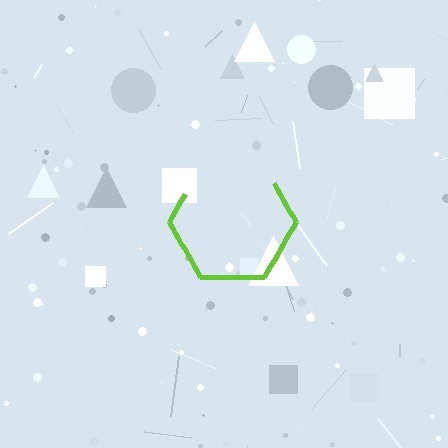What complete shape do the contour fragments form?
The contour fragments form a hexagon.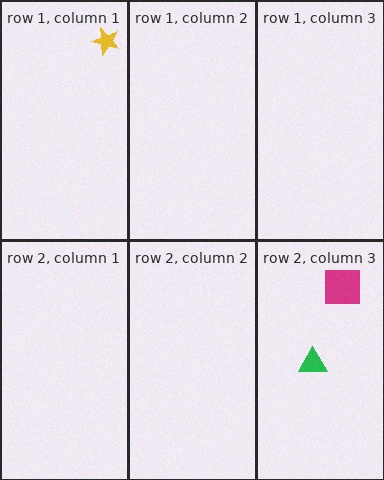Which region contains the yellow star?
The row 1, column 1 region.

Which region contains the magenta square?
The row 2, column 3 region.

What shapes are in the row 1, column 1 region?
The yellow star.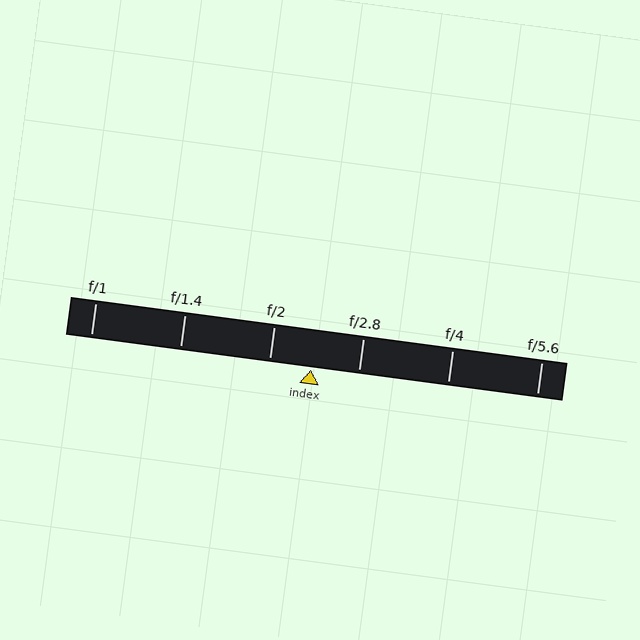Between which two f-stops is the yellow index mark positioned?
The index mark is between f/2 and f/2.8.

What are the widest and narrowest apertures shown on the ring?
The widest aperture shown is f/1 and the narrowest is f/5.6.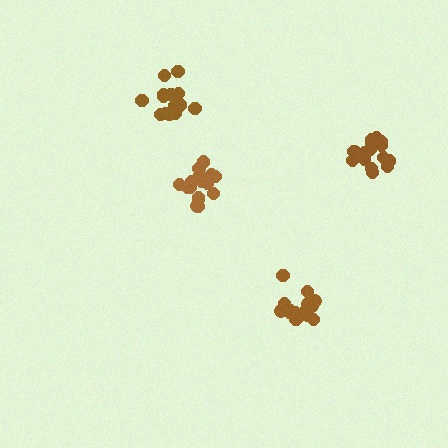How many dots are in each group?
Group 1: 16 dots, Group 2: 15 dots, Group 3: 16 dots, Group 4: 18 dots (65 total).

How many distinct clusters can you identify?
There are 4 distinct clusters.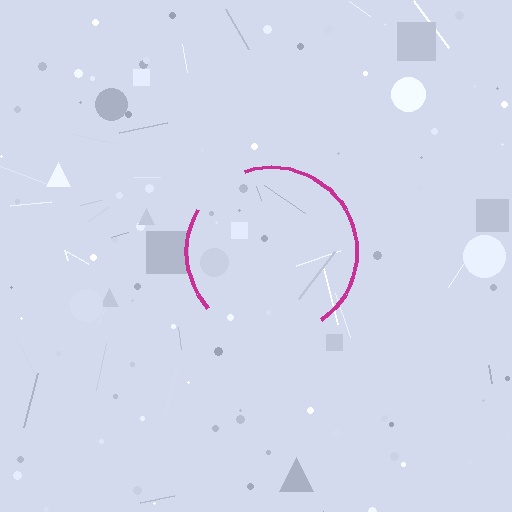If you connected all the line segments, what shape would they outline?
They would outline a circle.